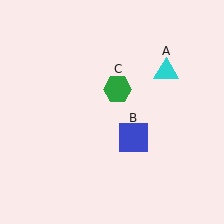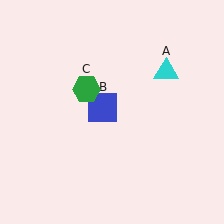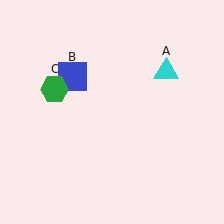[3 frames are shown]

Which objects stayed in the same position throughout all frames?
Cyan triangle (object A) remained stationary.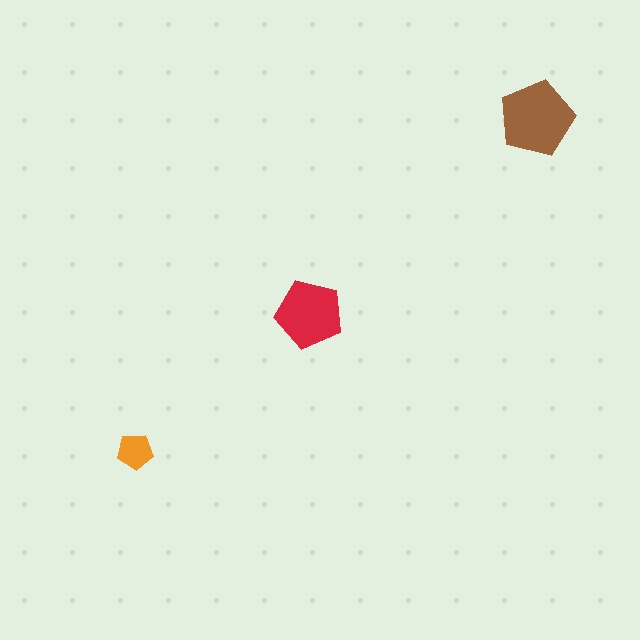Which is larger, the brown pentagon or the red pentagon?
The brown one.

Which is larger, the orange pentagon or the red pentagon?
The red one.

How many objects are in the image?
There are 3 objects in the image.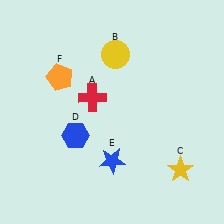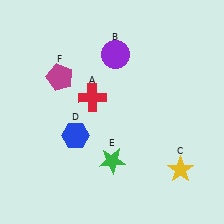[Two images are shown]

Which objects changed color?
B changed from yellow to purple. E changed from blue to green. F changed from orange to magenta.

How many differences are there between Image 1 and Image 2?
There are 3 differences between the two images.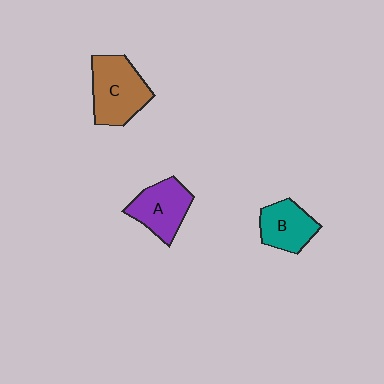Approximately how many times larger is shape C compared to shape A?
Approximately 1.2 times.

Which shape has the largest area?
Shape C (brown).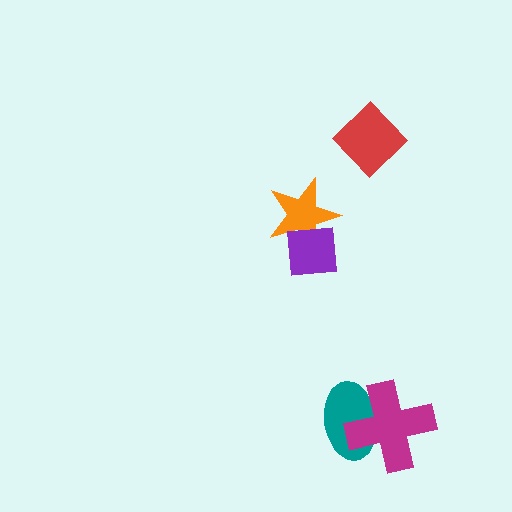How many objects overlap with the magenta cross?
1 object overlaps with the magenta cross.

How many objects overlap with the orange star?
1 object overlaps with the orange star.